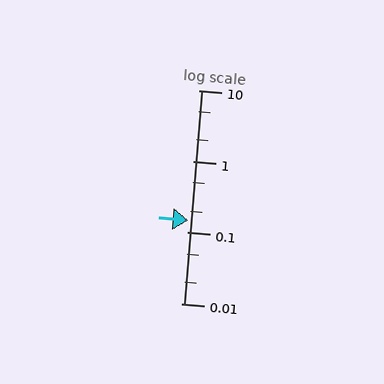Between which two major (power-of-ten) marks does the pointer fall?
The pointer is between 0.1 and 1.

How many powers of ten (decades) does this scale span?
The scale spans 3 decades, from 0.01 to 10.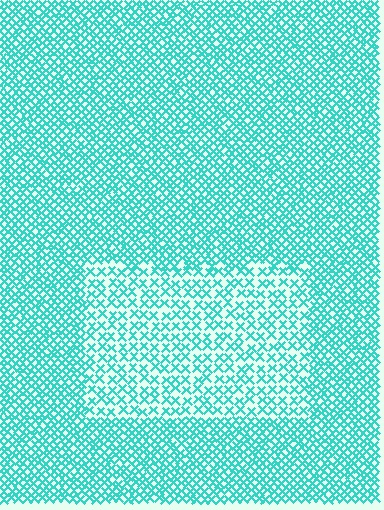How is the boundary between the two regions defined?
The boundary is defined by a change in element density (approximately 1.9x ratio). All elements are the same color, size, and shape.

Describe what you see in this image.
The image contains small cyan elements arranged at two different densities. A rectangle-shaped region is visible where the elements are less densely packed than the surrounding area.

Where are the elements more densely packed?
The elements are more densely packed outside the rectangle boundary.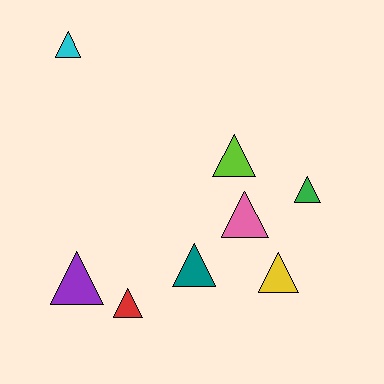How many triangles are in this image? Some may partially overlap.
There are 8 triangles.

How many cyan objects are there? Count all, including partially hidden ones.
There is 1 cyan object.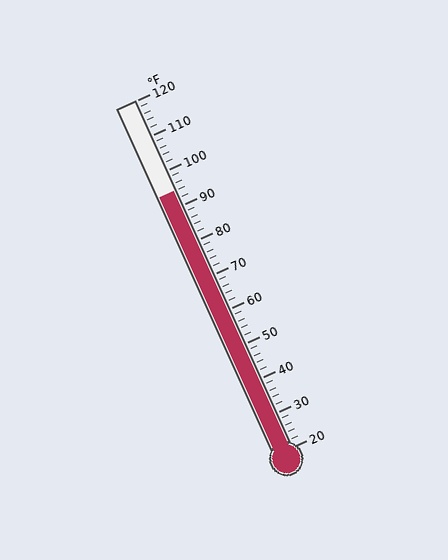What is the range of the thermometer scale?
The thermometer scale ranges from 20°F to 120°F.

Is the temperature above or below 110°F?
The temperature is below 110°F.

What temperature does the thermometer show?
The thermometer shows approximately 94°F.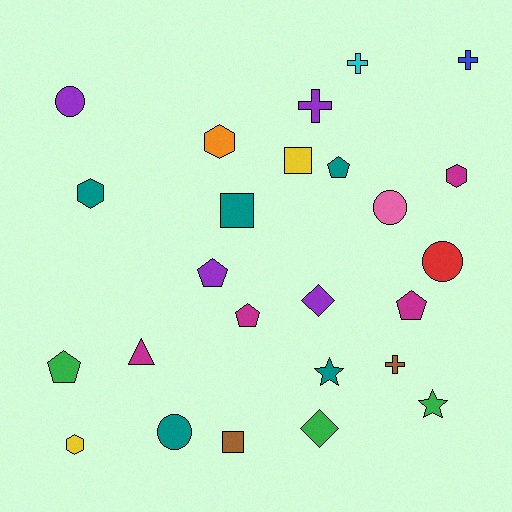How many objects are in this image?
There are 25 objects.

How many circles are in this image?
There are 4 circles.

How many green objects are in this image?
There are 3 green objects.